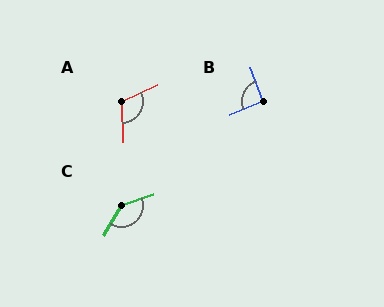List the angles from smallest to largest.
B (93°), A (113°), C (139°).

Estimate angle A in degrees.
Approximately 113 degrees.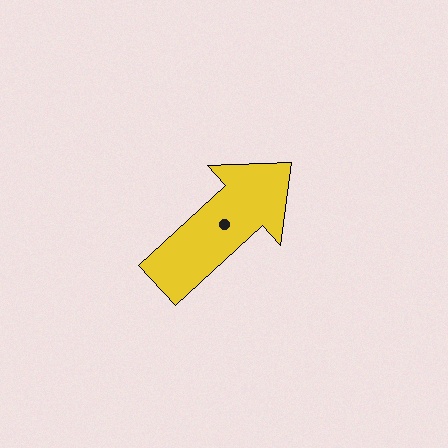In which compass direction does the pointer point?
Northeast.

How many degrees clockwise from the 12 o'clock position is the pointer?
Approximately 48 degrees.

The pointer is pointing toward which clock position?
Roughly 2 o'clock.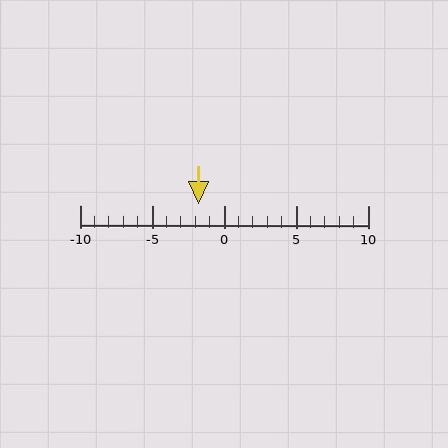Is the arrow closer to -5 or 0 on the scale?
The arrow is closer to 0.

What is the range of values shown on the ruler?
The ruler shows values from -10 to 10.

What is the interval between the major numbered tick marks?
The major tick marks are spaced 5 units apart.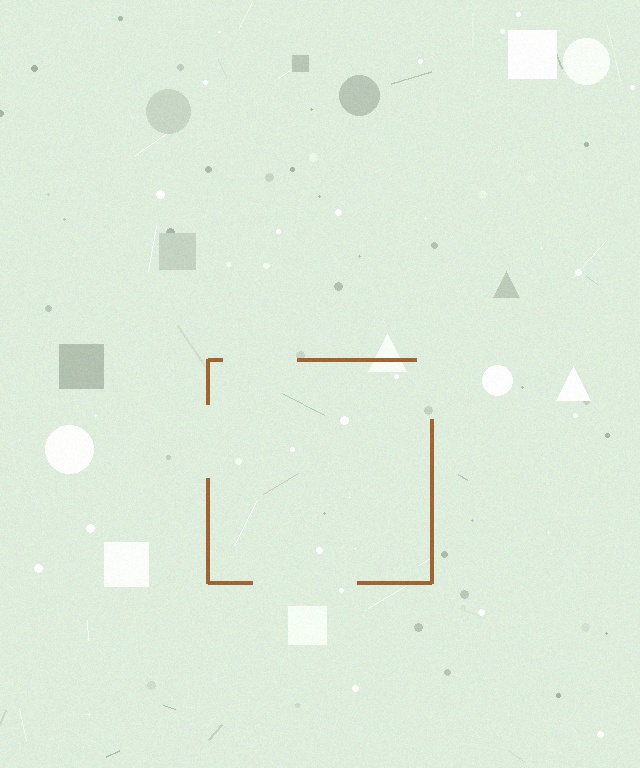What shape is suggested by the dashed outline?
The dashed outline suggests a square.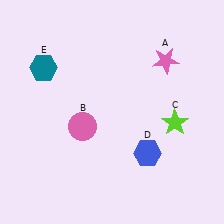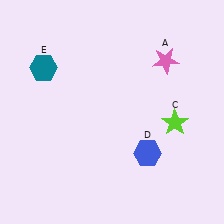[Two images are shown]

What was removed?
The pink circle (B) was removed in Image 2.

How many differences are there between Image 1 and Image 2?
There is 1 difference between the two images.